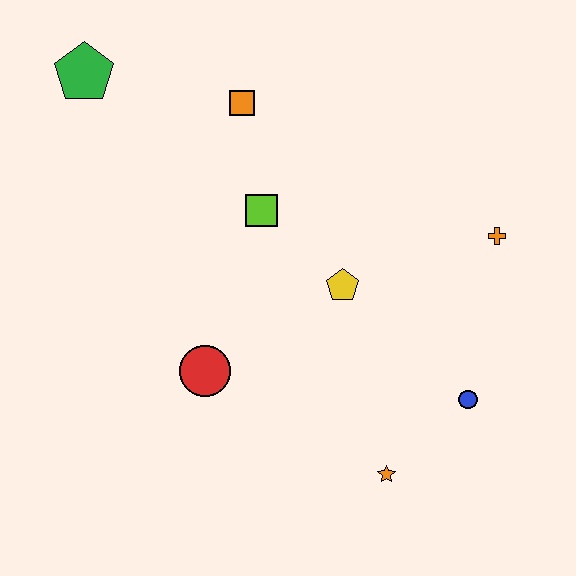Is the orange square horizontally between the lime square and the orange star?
No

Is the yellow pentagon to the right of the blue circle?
No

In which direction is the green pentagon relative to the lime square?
The green pentagon is to the left of the lime square.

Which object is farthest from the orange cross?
The green pentagon is farthest from the orange cross.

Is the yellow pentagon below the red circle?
No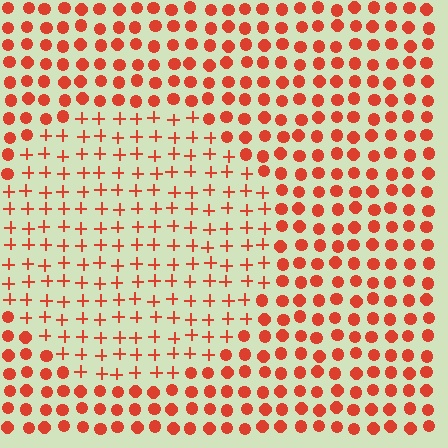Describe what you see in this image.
The image is filled with small red elements arranged in a uniform grid. A circle-shaped region contains plus signs, while the surrounding area contains circles. The boundary is defined purely by the change in element shape.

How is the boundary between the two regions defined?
The boundary is defined by a change in element shape: plus signs inside vs. circles outside. All elements share the same color and spacing.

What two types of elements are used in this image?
The image uses plus signs inside the circle region and circles outside it.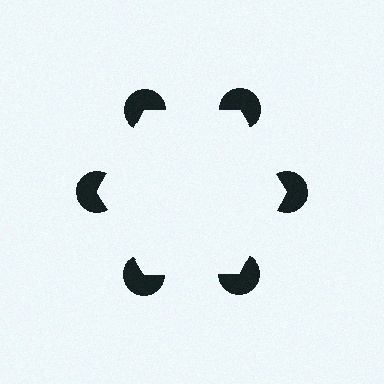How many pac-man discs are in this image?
There are 6 — one at each vertex of the illusory hexagon.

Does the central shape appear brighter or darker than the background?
It typically appears slightly brighter than the background, even though no actual brightness change is drawn.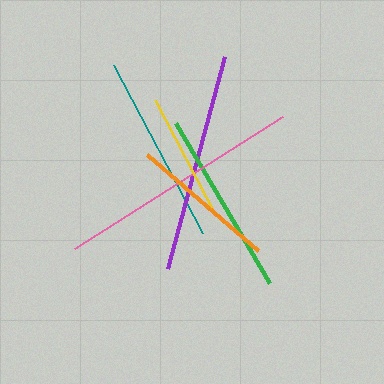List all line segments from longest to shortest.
From longest to shortest: pink, purple, teal, green, orange, yellow.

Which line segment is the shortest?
The yellow line is the shortest at approximately 131 pixels.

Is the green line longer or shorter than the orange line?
The green line is longer than the orange line.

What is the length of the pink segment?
The pink segment is approximately 247 pixels long.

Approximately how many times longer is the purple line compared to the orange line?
The purple line is approximately 1.5 times the length of the orange line.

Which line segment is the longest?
The pink line is the longest at approximately 247 pixels.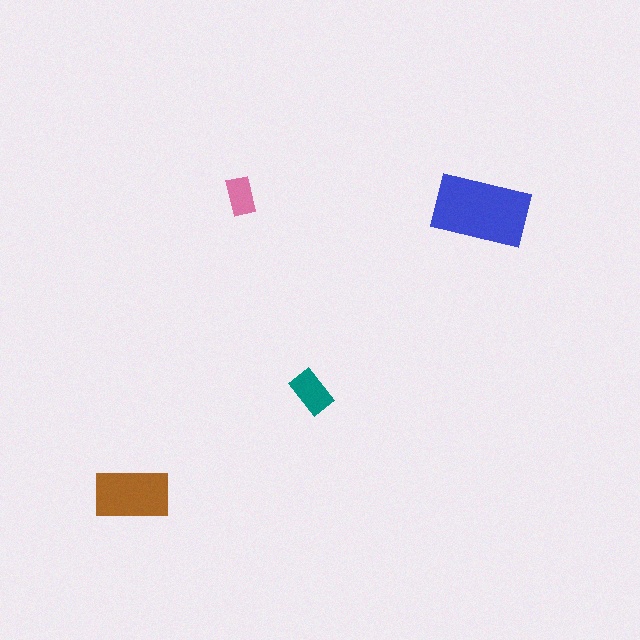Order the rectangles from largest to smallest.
the blue one, the brown one, the teal one, the pink one.